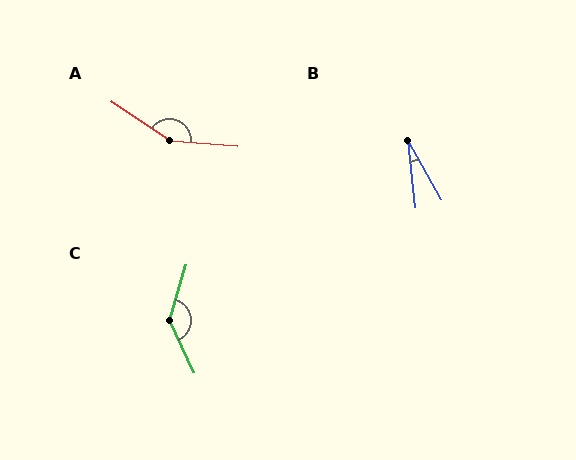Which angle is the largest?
A, at approximately 150 degrees.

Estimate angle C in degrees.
Approximately 138 degrees.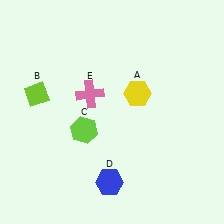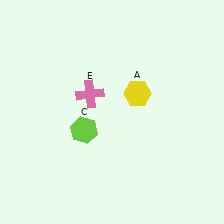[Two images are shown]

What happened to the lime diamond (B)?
The lime diamond (B) was removed in Image 2. It was in the top-left area of Image 1.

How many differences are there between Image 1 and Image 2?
There are 2 differences between the two images.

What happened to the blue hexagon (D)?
The blue hexagon (D) was removed in Image 2. It was in the bottom-left area of Image 1.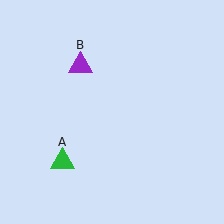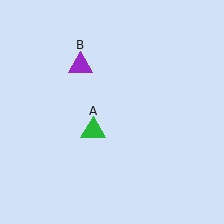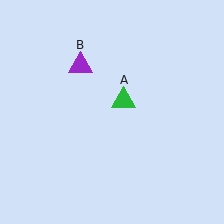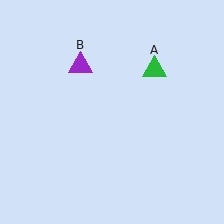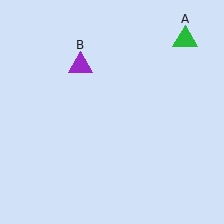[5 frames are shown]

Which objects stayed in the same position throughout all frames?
Purple triangle (object B) remained stationary.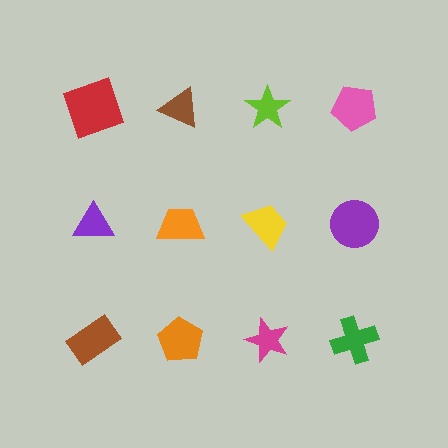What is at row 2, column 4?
A purple circle.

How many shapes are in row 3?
4 shapes.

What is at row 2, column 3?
A yellow trapezoid.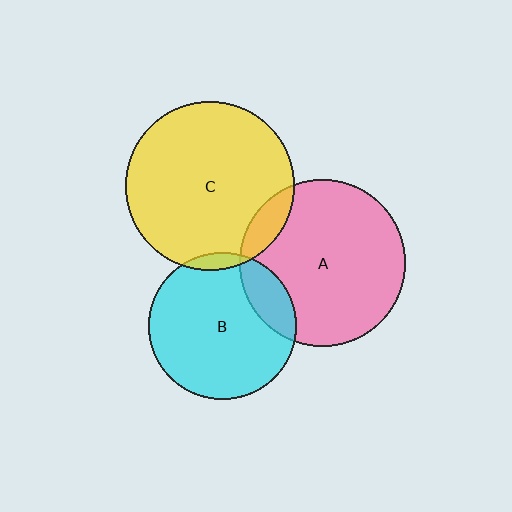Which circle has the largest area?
Circle C (yellow).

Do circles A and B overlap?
Yes.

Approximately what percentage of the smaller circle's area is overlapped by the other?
Approximately 15%.